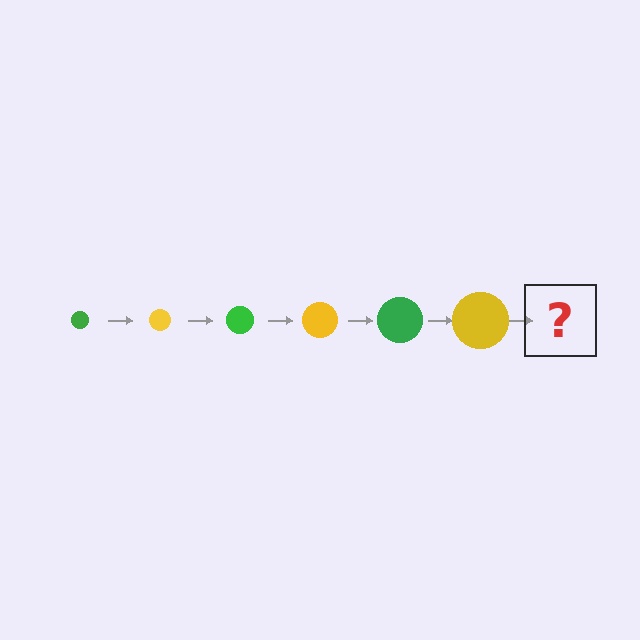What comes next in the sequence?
The next element should be a green circle, larger than the previous one.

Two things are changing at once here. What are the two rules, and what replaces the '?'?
The two rules are that the circle grows larger each step and the color cycles through green and yellow. The '?' should be a green circle, larger than the previous one.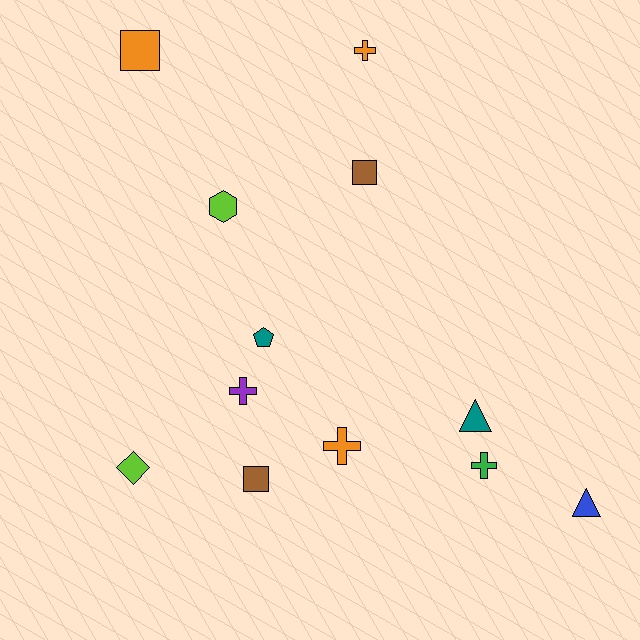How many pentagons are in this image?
There is 1 pentagon.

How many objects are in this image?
There are 12 objects.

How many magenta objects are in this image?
There are no magenta objects.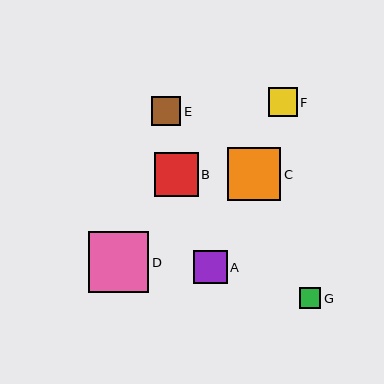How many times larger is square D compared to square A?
Square D is approximately 1.8 times the size of square A.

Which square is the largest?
Square D is the largest with a size of approximately 61 pixels.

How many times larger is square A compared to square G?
Square A is approximately 1.6 times the size of square G.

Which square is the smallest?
Square G is the smallest with a size of approximately 21 pixels.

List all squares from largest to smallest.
From largest to smallest: D, C, B, A, E, F, G.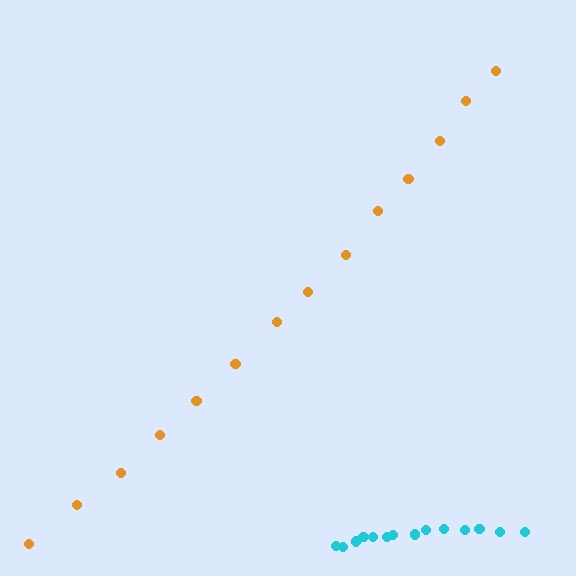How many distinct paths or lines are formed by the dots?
There are 2 distinct paths.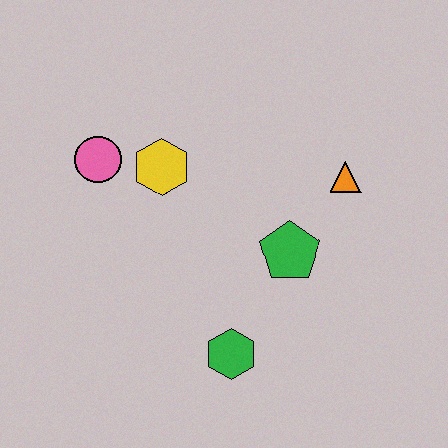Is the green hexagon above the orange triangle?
No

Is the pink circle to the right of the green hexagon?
No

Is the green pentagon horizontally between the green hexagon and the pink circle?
No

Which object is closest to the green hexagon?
The green pentagon is closest to the green hexagon.